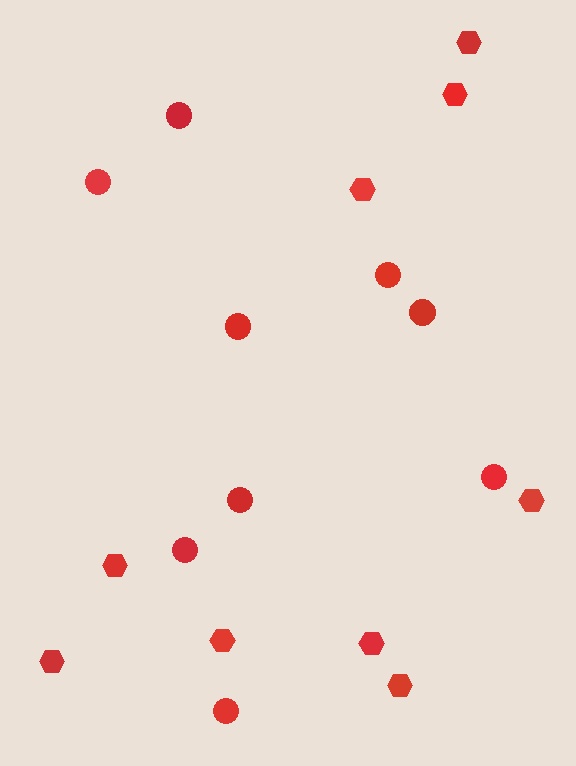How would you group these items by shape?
There are 2 groups: one group of circles (9) and one group of hexagons (9).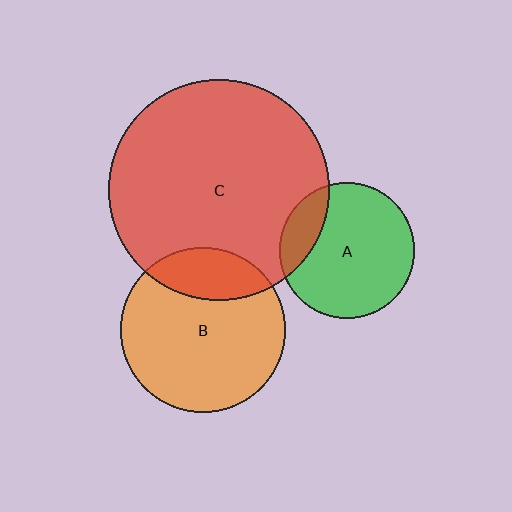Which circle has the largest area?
Circle C (red).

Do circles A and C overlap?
Yes.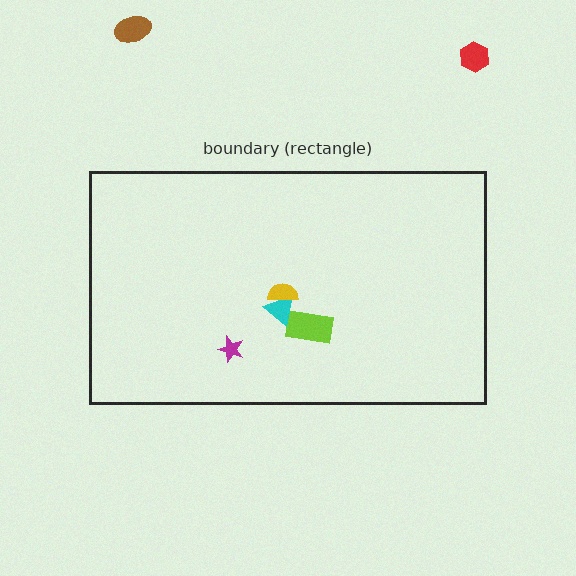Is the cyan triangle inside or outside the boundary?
Inside.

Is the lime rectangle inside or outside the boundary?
Inside.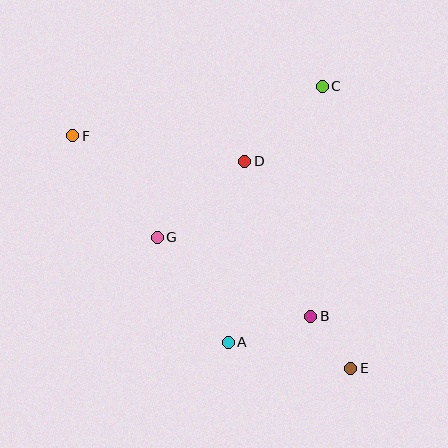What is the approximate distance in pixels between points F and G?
The distance between F and G is approximately 132 pixels.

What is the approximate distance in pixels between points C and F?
The distance between C and F is approximately 254 pixels.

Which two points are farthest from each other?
Points E and F are farthest from each other.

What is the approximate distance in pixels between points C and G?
The distance between C and G is approximately 223 pixels.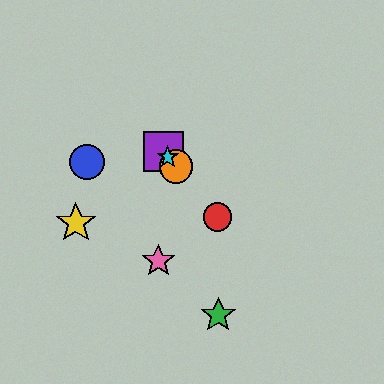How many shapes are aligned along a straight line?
4 shapes (the red circle, the purple square, the orange circle, the cyan star) are aligned along a straight line.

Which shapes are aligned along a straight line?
The red circle, the purple square, the orange circle, the cyan star are aligned along a straight line.